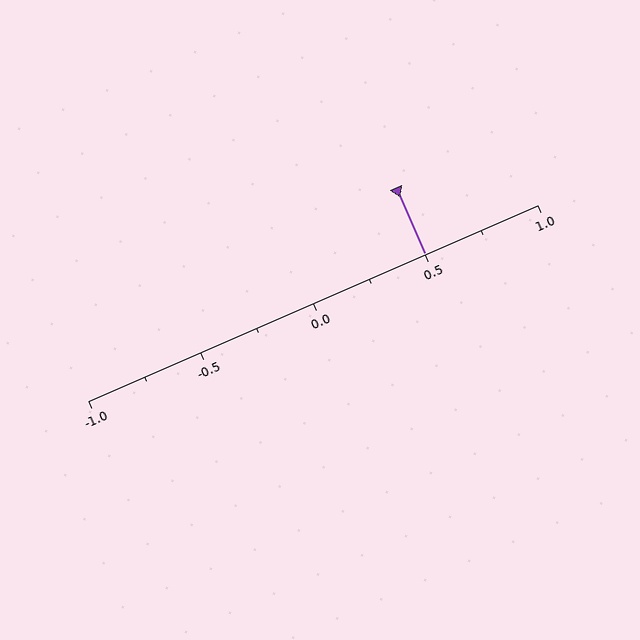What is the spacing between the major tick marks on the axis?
The major ticks are spaced 0.5 apart.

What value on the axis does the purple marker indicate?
The marker indicates approximately 0.5.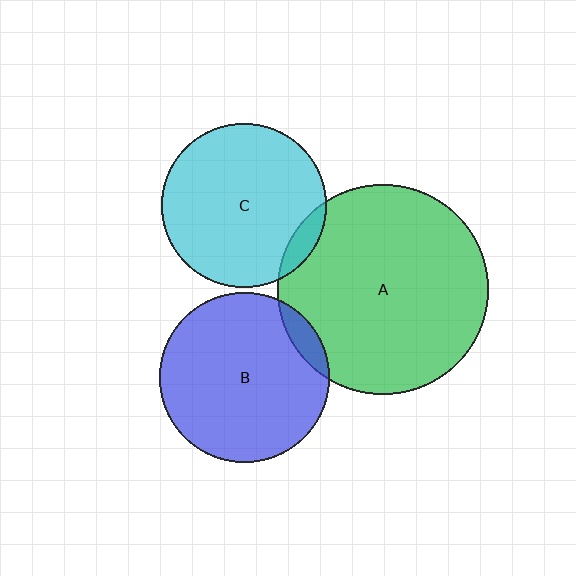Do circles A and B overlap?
Yes.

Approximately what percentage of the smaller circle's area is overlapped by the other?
Approximately 5%.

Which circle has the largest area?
Circle A (green).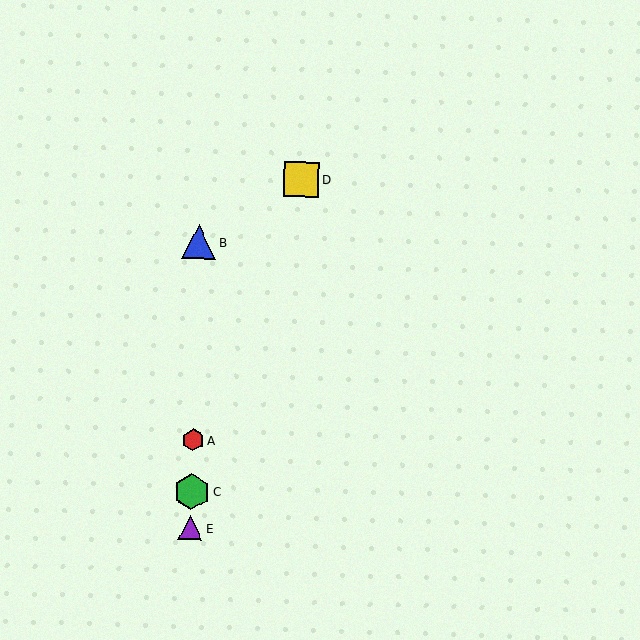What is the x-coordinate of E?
Object E is at x≈190.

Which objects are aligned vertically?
Objects A, B, C, E are aligned vertically.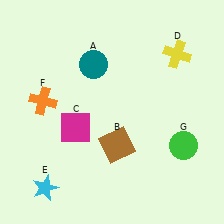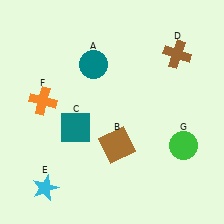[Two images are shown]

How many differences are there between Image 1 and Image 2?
There are 2 differences between the two images.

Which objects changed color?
C changed from magenta to teal. D changed from yellow to brown.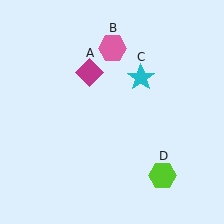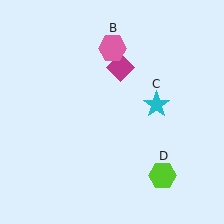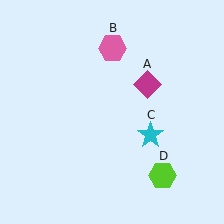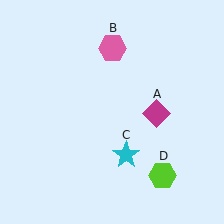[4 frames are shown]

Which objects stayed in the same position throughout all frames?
Pink hexagon (object B) and lime hexagon (object D) remained stationary.